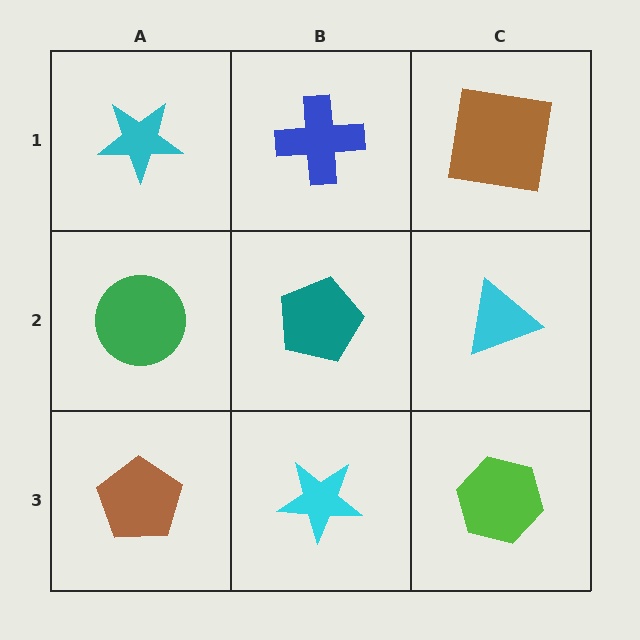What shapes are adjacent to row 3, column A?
A green circle (row 2, column A), a cyan star (row 3, column B).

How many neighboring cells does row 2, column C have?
3.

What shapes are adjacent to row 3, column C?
A cyan triangle (row 2, column C), a cyan star (row 3, column B).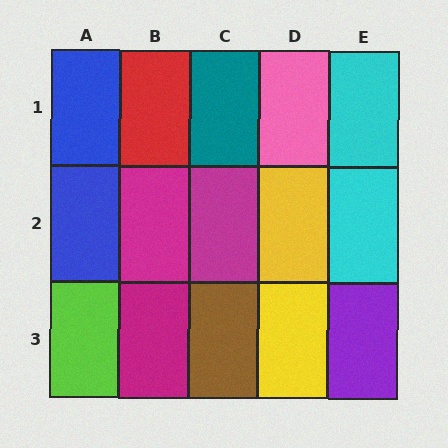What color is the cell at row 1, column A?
Blue.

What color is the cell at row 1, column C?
Teal.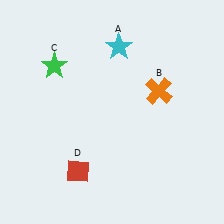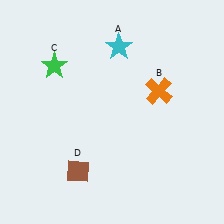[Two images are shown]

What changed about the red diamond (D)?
In Image 1, D is red. In Image 2, it changed to brown.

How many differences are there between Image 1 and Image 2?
There is 1 difference between the two images.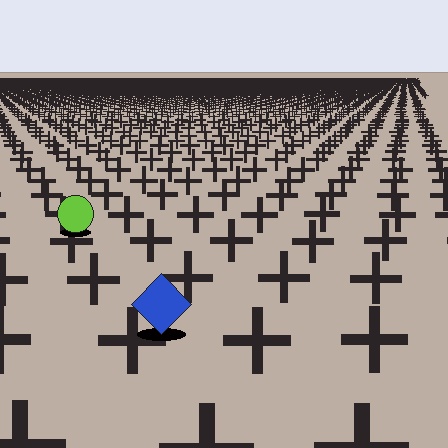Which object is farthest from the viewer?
The lime circle is farthest from the viewer. It appears smaller and the ground texture around it is denser.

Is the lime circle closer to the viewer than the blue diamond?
No. The blue diamond is closer — you can tell from the texture gradient: the ground texture is coarser near it.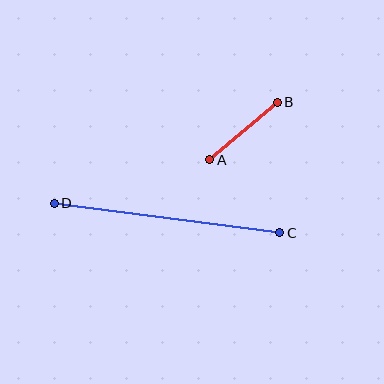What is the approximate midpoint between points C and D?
The midpoint is at approximately (167, 218) pixels.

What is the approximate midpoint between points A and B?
The midpoint is at approximately (244, 131) pixels.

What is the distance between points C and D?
The distance is approximately 228 pixels.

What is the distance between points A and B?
The distance is approximately 89 pixels.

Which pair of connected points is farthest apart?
Points C and D are farthest apart.